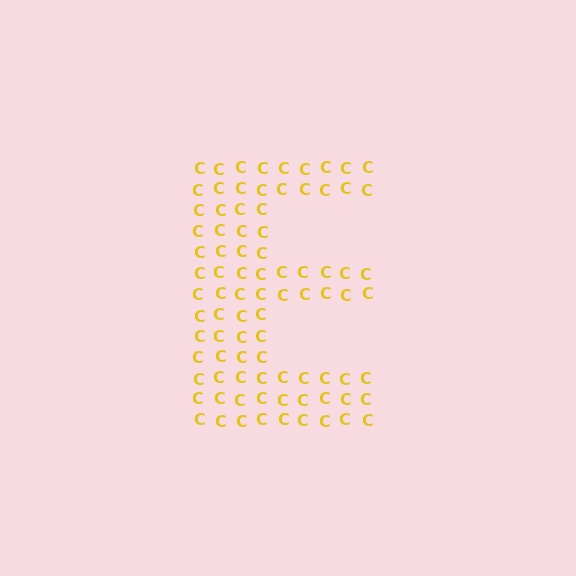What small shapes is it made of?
It is made of small letter C's.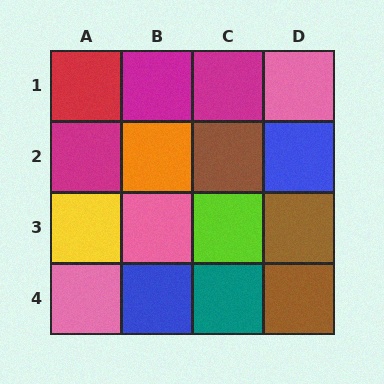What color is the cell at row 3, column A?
Yellow.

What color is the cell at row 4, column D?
Brown.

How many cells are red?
1 cell is red.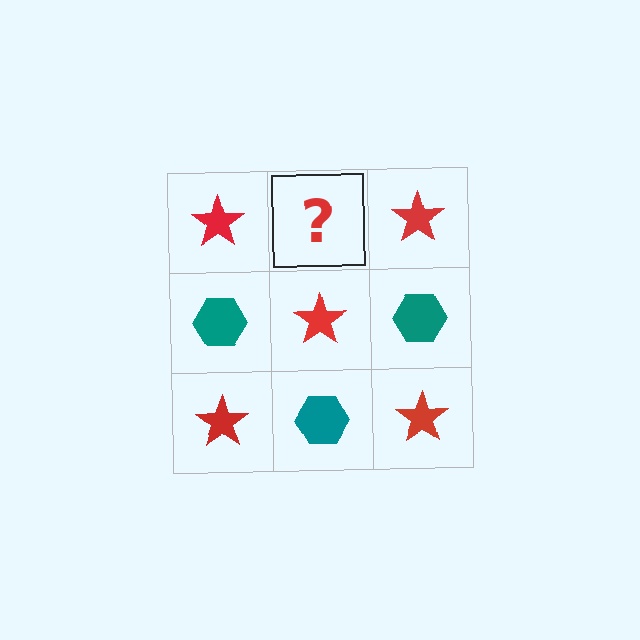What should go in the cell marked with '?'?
The missing cell should contain a teal hexagon.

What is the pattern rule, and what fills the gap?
The rule is that it alternates red star and teal hexagon in a checkerboard pattern. The gap should be filled with a teal hexagon.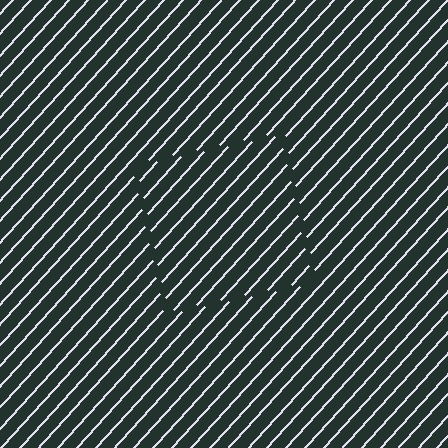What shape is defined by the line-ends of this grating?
An illusory square. The interior of the shape contains the same grating, shifted by half a period — the contour is defined by the phase discontinuity where line-ends from the inner and outer gratings abut.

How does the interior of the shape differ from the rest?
The interior of the shape contains the same grating, shifted by half a period — the contour is defined by the phase discontinuity where line-ends from the inner and outer gratings abut.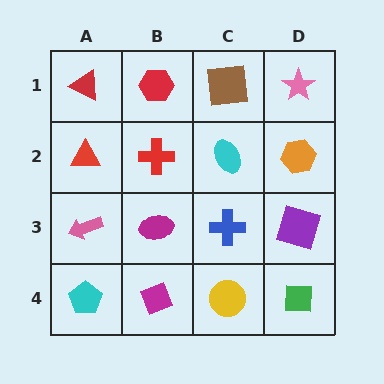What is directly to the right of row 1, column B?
A brown square.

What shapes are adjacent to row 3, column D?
An orange hexagon (row 2, column D), a green square (row 4, column D), a blue cross (row 3, column C).